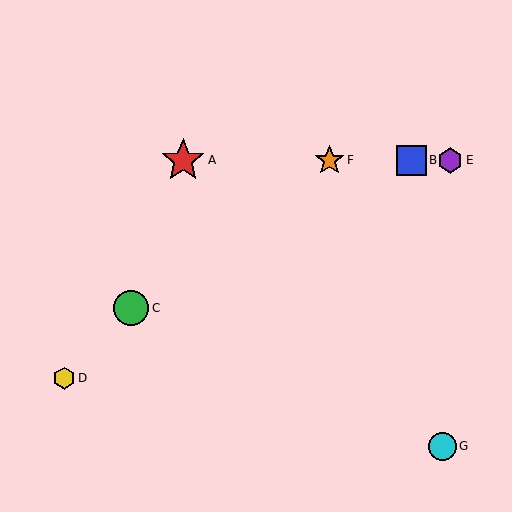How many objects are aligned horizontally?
4 objects (A, B, E, F) are aligned horizontally.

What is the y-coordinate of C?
Object C is at y≈308.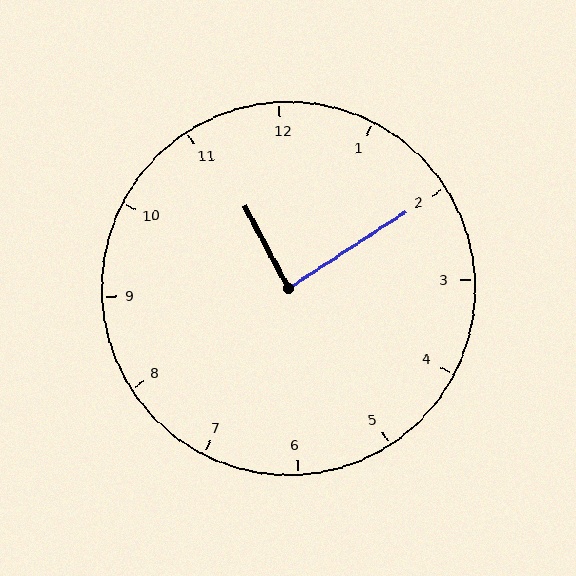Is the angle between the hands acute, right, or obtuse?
It is right.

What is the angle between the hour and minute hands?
Approximately 85 degrees.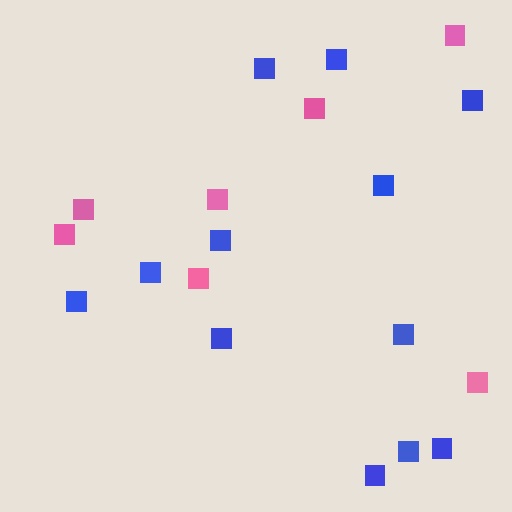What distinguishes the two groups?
There are 2 groups: one group of pink squares (7) and one group of blue squares (12).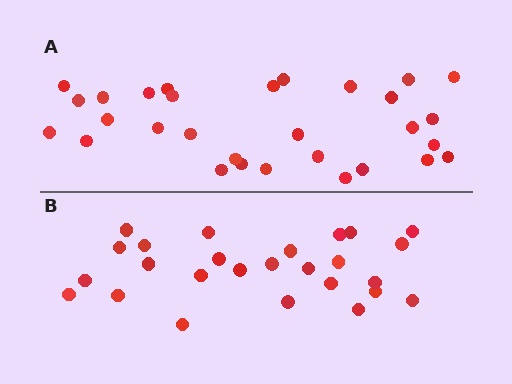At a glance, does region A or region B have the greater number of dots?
Region A (the top region) has more dots.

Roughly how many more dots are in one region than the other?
Region A has about 4 more dots than region B.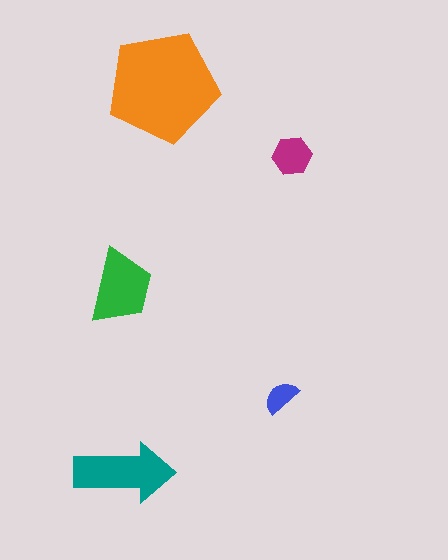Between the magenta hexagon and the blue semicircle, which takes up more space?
The magenta hexagon.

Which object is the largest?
The orange pentagon.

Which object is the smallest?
The blue semicircle.